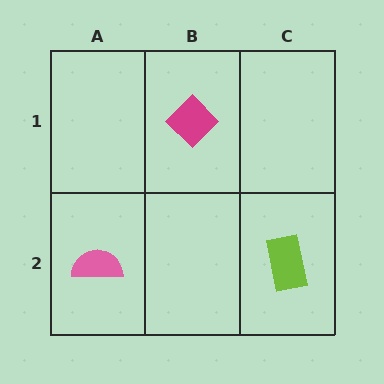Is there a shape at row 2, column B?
No, that cell is empty.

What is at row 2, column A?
A pink semicircle.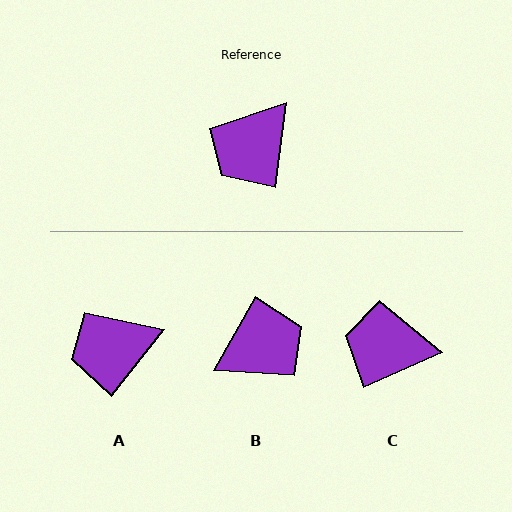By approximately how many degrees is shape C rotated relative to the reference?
Approximately 58 degrees clockwise.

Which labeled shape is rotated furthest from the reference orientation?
B, about 158 degrees away.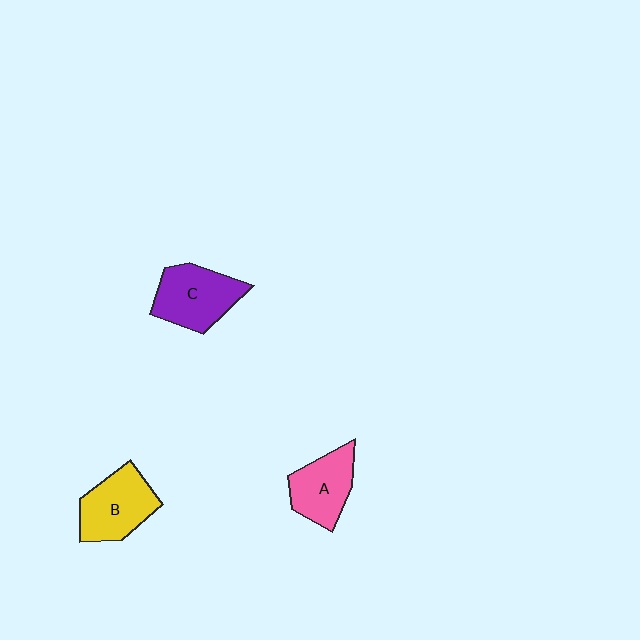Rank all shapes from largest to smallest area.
From largest to smallest: C (purple), B (yellow), A (pink).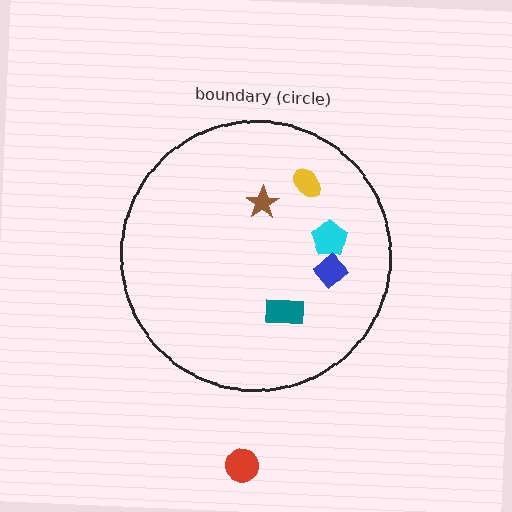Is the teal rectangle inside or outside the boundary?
Inside.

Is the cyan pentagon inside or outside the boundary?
Inside.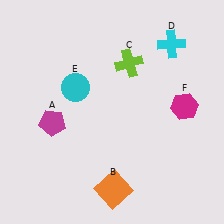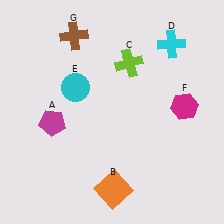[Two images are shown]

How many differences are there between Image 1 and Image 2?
There is 1 difference between the two images.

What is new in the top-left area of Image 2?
A brown cross (G) was added in the top-left area of Image 2.